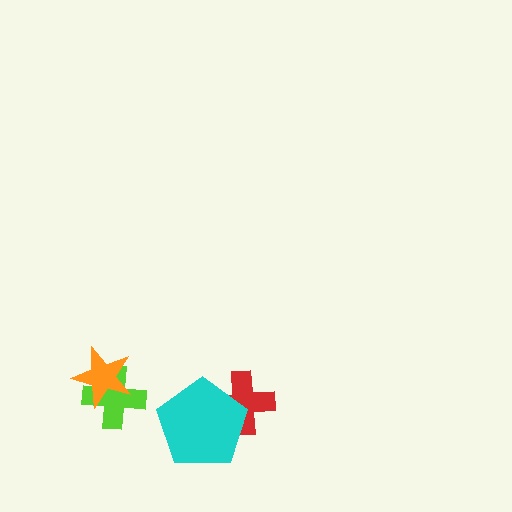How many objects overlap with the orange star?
1 object overlaps with the orange star.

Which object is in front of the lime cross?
The orange star is in front of the lime cross.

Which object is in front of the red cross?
The cyan pentagon is in front of the red cross.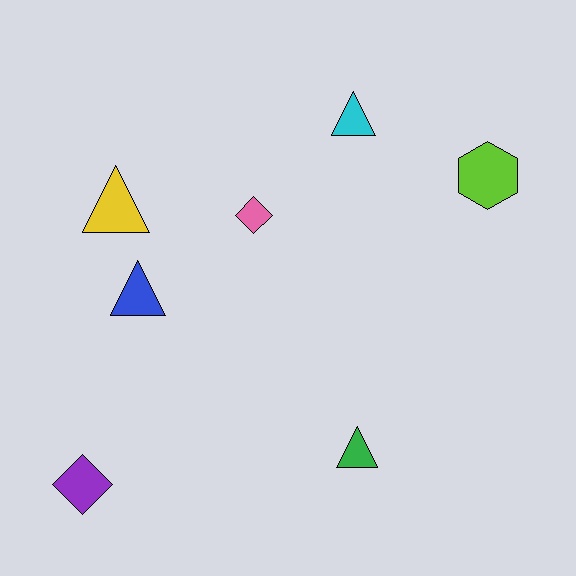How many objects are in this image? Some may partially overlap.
There are 7 objects.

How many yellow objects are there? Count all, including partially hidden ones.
There is 1 yellow object.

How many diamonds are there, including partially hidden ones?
There are 2 diamonds.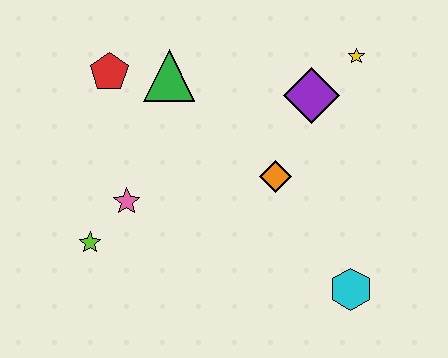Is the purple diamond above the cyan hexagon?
Yes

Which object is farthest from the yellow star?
The lime star is farthest from the yellow star.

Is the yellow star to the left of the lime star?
No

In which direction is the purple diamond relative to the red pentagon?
The purple diamond is to the right of the red pentagon.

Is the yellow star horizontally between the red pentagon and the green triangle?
No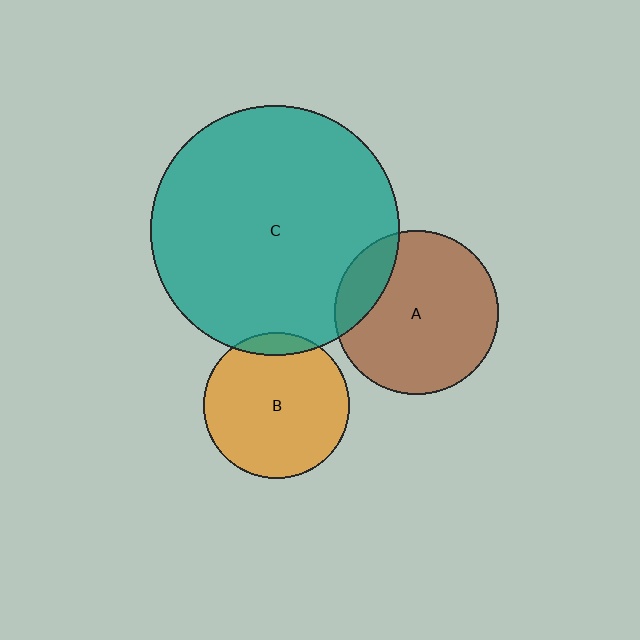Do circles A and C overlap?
Yes.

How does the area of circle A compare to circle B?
Approximately 1.3 times.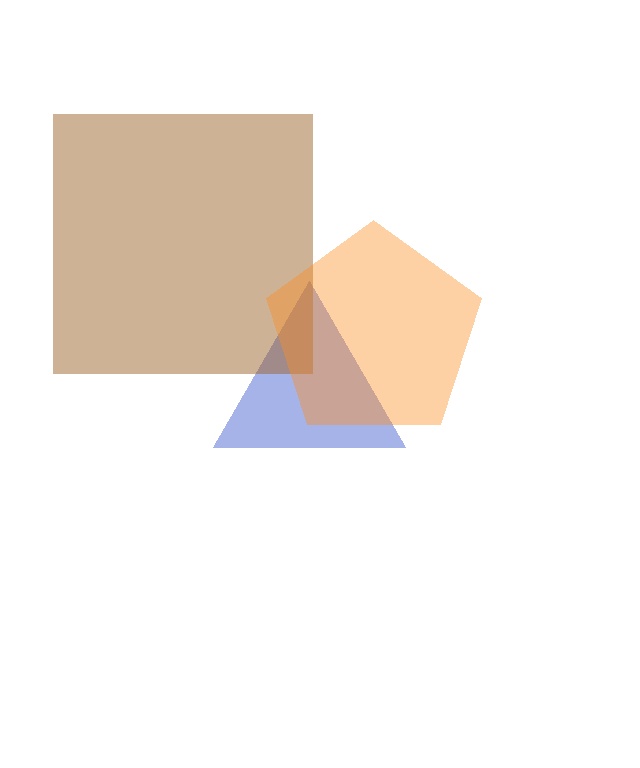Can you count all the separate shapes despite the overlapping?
Yes, there are 3 separate shapes.